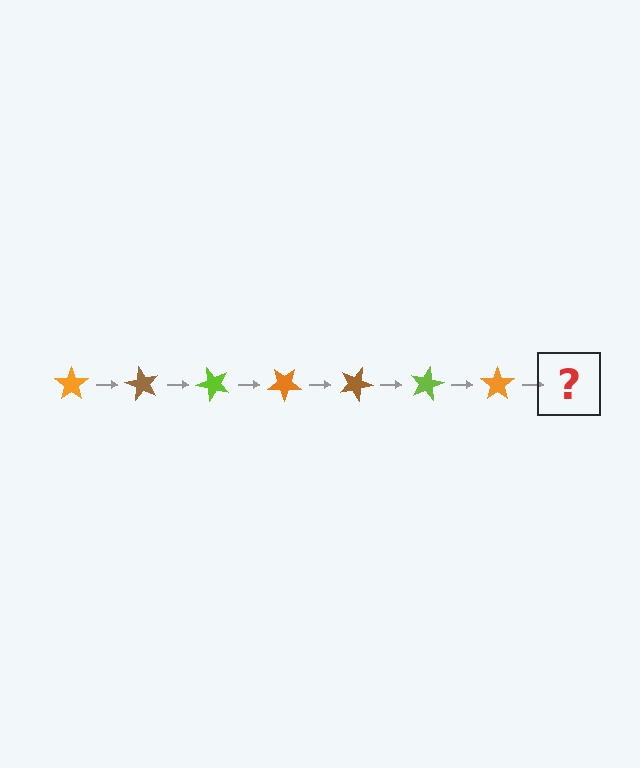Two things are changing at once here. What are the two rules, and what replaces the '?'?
The two rules are that it rotates 60 degrees each step and the color cycles through orange, brown, and lime. The '?' should be a brown star, rotated 420 degrees from the start.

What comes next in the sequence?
The next element should be a brown star, rotated 420 degrees from the start.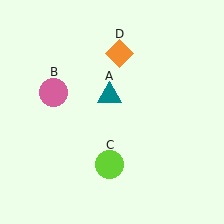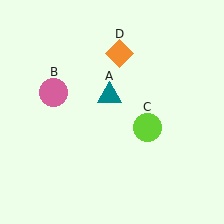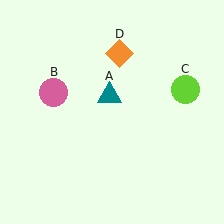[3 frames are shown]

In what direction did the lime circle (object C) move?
The lime circle (object C) moved up and to the right.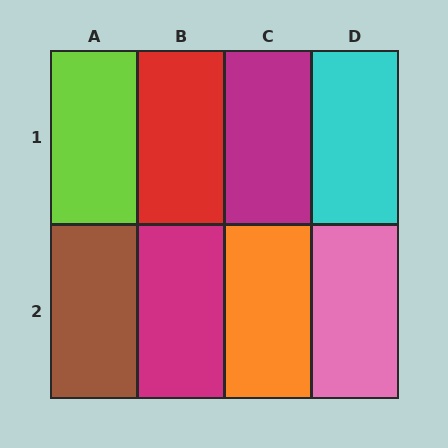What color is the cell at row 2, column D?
Pink.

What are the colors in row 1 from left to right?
Lime, red, magenta, cyan.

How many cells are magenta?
2 cells are magenta.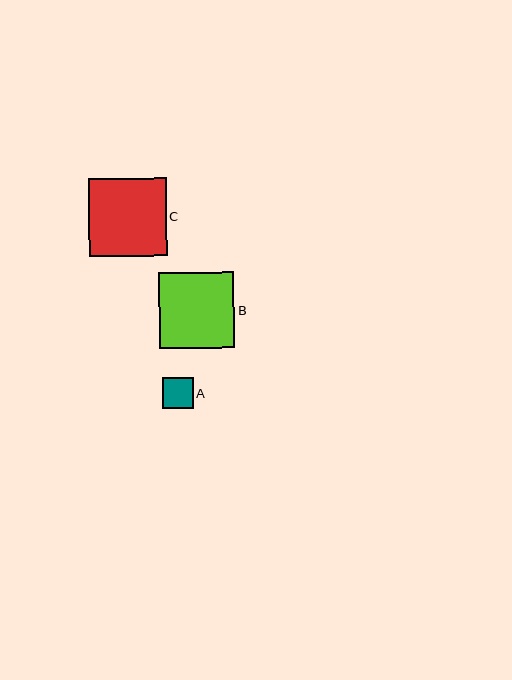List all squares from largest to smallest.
From largest to smallest: C, B, A.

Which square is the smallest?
Square A is the smallest with a size of approximately 31 pixels.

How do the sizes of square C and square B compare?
Square C and square B are approximately the same size.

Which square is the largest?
Square C is the largest with a size of approximately 78 pixels.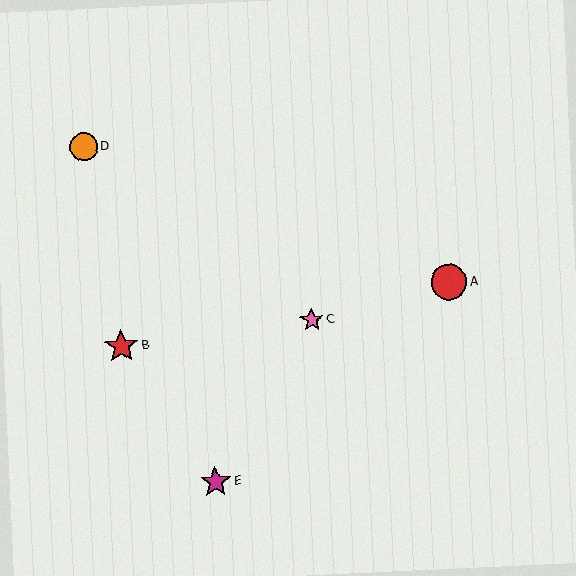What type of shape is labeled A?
Shape A is a red circle.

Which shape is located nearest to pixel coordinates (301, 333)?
The pink star (labeled C) at (312, 320) is nearest to that location.